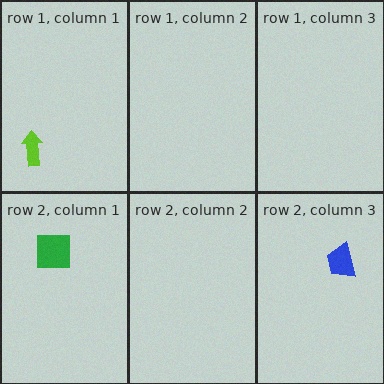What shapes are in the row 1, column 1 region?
The lime arrow.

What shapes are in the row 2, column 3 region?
The blue trapezoid.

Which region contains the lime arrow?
The row 1, column 1 region.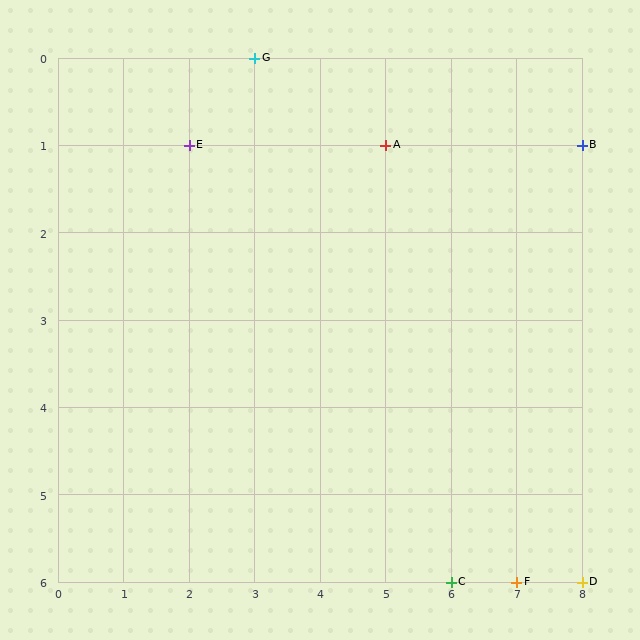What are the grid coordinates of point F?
Point F is at grid coordinates (7, 6).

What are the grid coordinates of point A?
Point A is at grid coordinates (5, 1).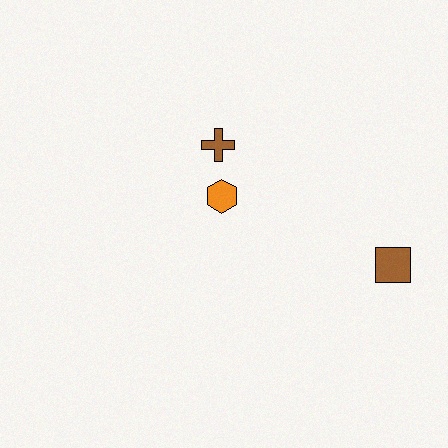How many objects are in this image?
There are 3 objects.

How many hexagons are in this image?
There is 1 hexagon.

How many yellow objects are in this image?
There are no yellow objects.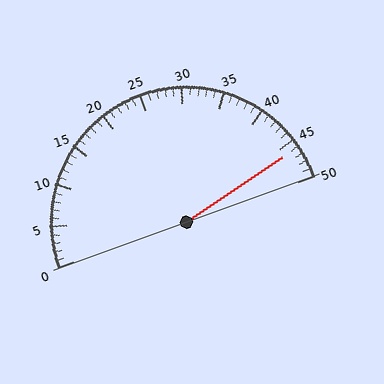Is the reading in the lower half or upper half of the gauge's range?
The reading is in the upper half of the range (0 to 50).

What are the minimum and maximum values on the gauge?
The gauge ranges from 0 to 50.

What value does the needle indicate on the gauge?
The needle indicates approximately 46.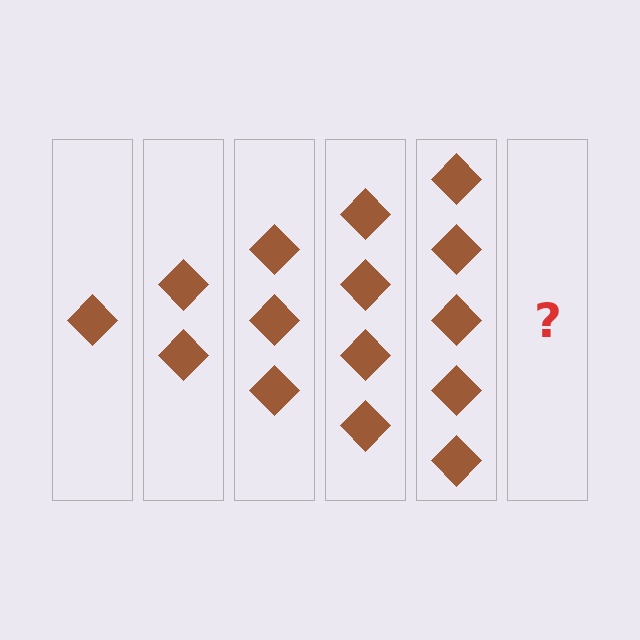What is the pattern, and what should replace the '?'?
The pattern is that each step adds one more diamond. The '?' should be 6 diamonds.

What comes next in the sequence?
The next element should be 6 diamonds.